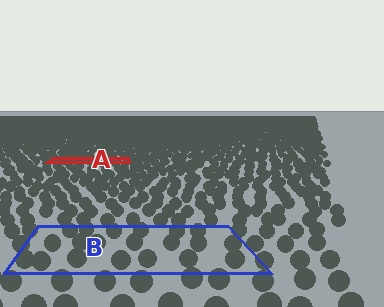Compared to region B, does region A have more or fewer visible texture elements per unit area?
Region A has more texture elements per unit area — they are packed more densely because it is farther away.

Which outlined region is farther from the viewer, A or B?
Region A is farther from the viewer — the texture elements inside it appear smaller and more densely packed.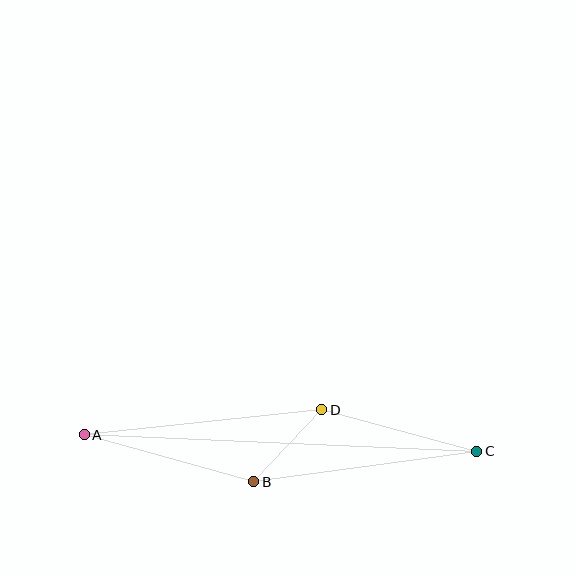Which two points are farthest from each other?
Points A and C are farthest from each other.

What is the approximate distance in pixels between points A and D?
The distance between A and D is approximately 239 pixels.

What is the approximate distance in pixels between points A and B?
The distance between A and B is approximately 176 pixels.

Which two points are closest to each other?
Points B and D are closest to each other.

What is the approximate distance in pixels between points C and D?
The distance between C and D is approximately 161 pixels.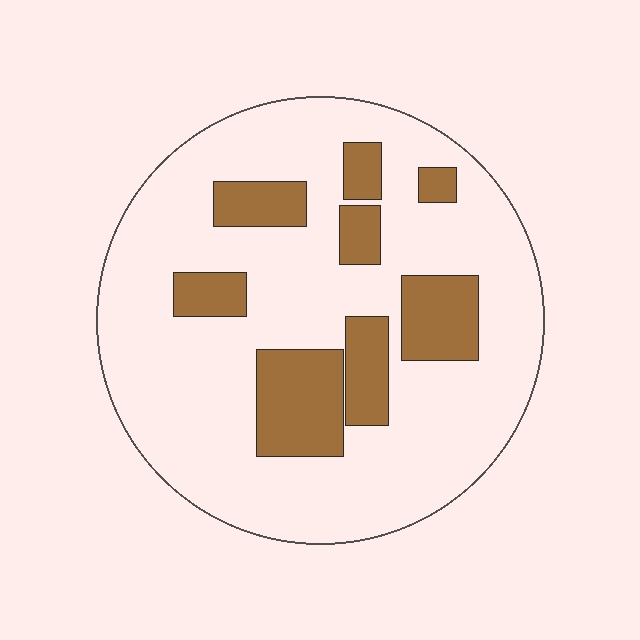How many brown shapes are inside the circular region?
8.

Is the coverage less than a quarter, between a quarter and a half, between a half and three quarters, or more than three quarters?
Less than a quarter.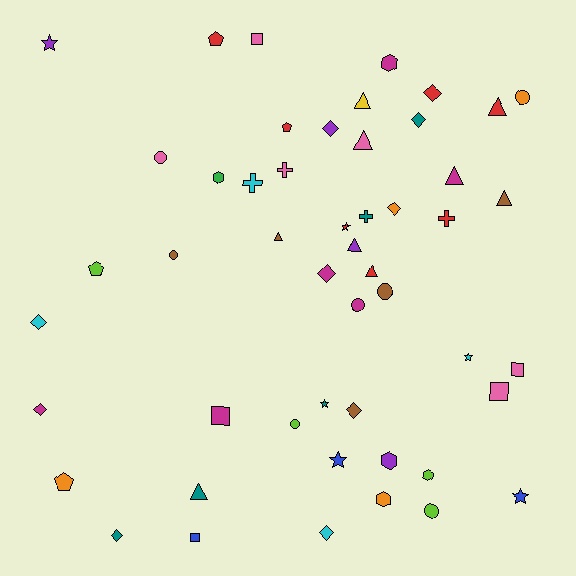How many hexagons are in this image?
There are 5 hexagons.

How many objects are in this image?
There are 50 objects.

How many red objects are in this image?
There are 7 red objects.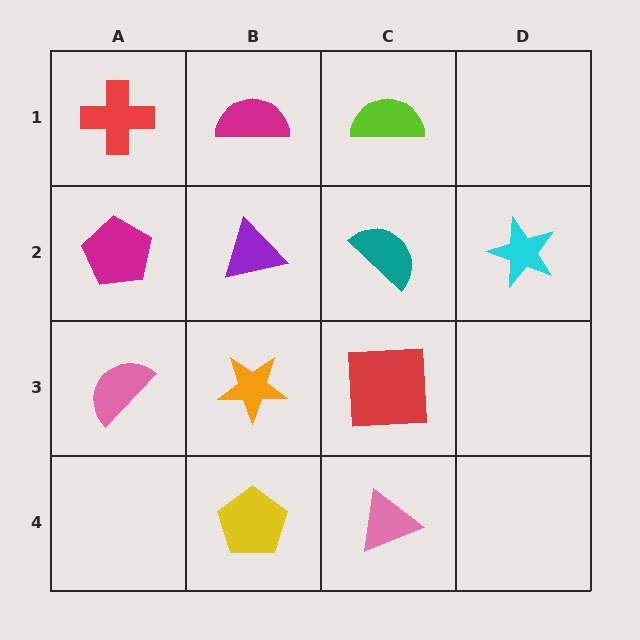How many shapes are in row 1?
3 shapes.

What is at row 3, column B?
An orange star.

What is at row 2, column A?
A magenta pentagon.